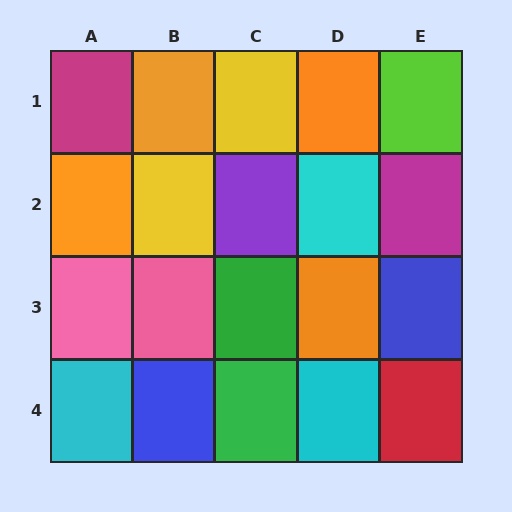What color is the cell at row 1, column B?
Orange.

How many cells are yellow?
2 cells are yellow.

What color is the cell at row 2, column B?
Yellow.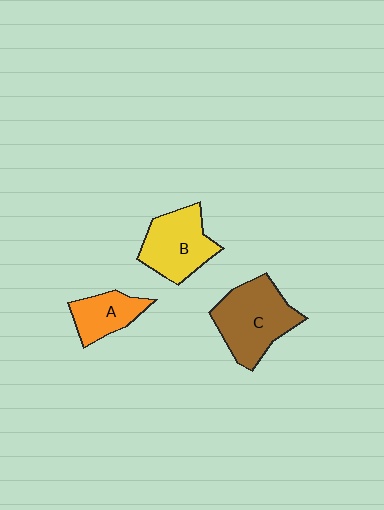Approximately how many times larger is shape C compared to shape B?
Approximately 1.2 times.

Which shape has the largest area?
Shape C (brown).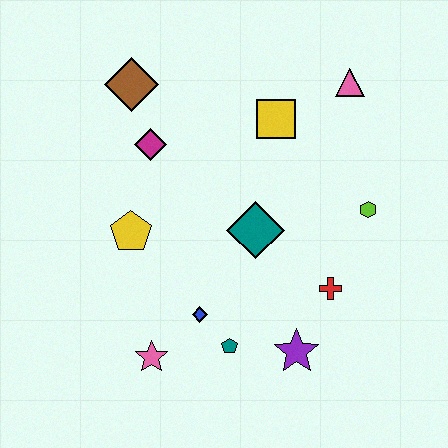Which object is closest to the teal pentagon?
The blue diamond is closest to the teal pentagon.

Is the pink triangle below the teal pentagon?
No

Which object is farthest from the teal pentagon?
The pink triangle is farthest from the teal pentagon.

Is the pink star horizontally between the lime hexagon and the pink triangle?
No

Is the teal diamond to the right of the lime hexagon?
No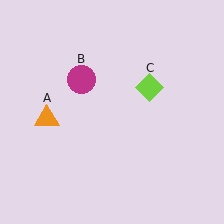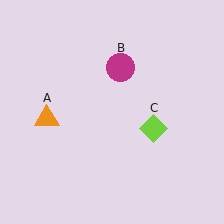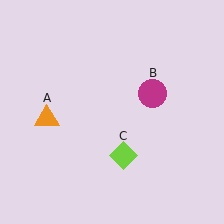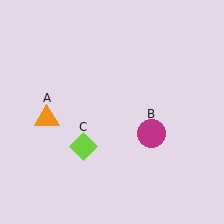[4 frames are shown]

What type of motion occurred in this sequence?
The magenta circle (object B), lime diamond (object C) rotated clockwise around the center of the scene.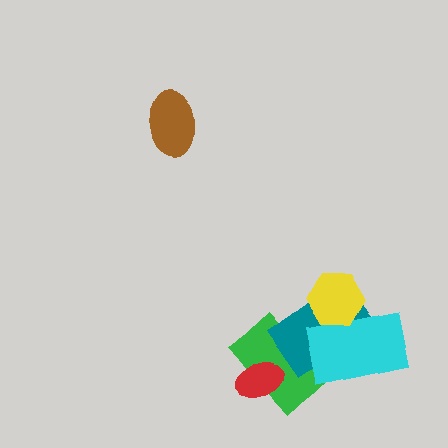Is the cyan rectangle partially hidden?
Yes, it is partially covered by another shape.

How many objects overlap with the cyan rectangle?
3 objects overlap with the cyan rectangle.